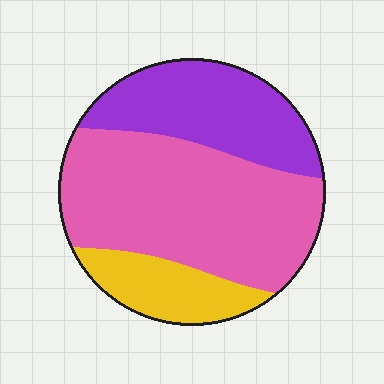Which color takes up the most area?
Pink, at roughly 55%.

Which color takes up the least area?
Yellow, at roughly 15%.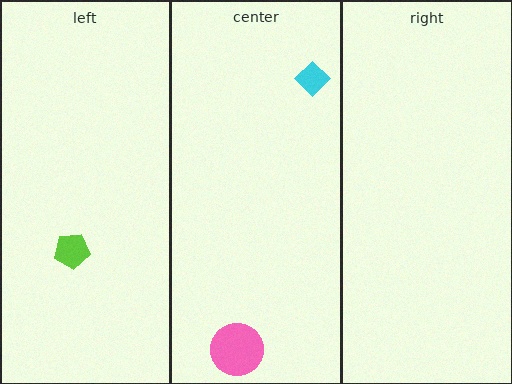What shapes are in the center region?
The pink circle, the cyan diamond.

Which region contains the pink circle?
The center region.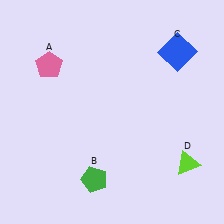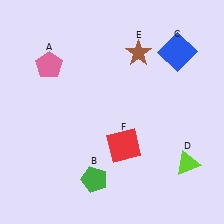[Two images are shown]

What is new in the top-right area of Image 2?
A brown star (E) was added in the top-right area of Image 2.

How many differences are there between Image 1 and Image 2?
There are 2 differences between the two images.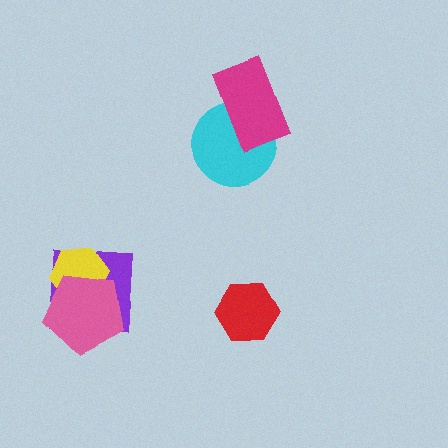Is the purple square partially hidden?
Yes, it is partially covered by another shape.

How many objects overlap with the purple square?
2 objects overlap with the purple square.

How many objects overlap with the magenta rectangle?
1 object overlaps with the magenta rectangle.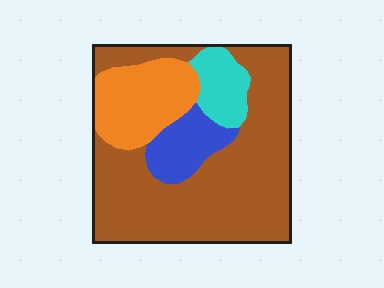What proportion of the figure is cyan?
Cyan takes up about one tenth (1/10) of the figure.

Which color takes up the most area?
Brown, at roughly 65%.